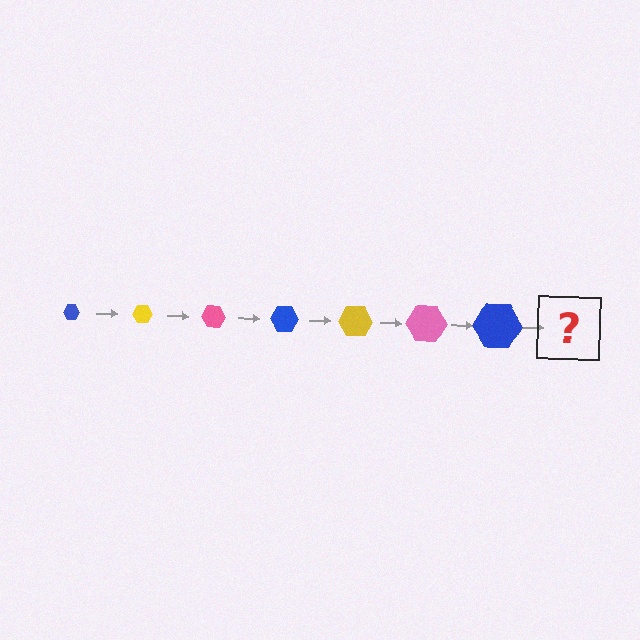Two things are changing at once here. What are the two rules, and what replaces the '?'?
The two rules are that the hexagon grows larger each step and the color cycles through blue, yellow, and pink. The '?' should be a yellow hexagon, larger than the previous one.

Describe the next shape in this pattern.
It should be a yellow hexagon, larger than the previous one.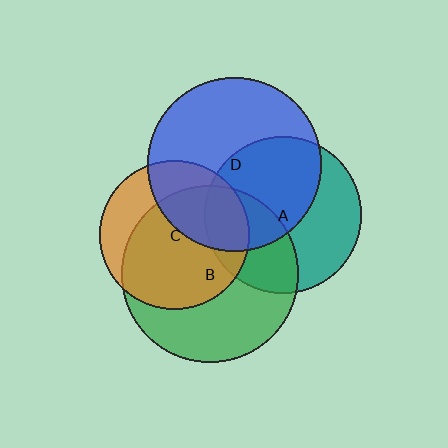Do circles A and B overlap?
Yes.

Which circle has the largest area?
Circle B (green).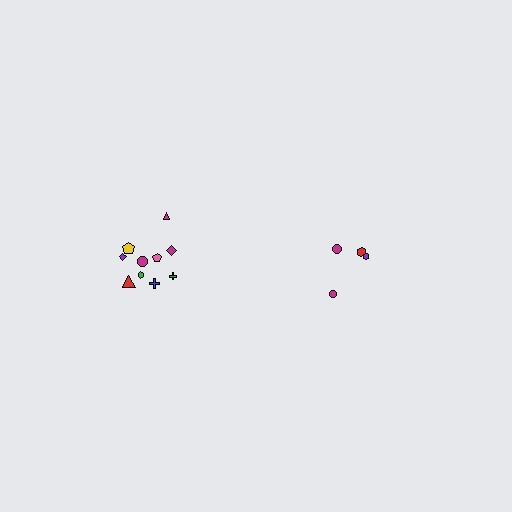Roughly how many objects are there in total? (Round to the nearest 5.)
Roughly 15 objects in total.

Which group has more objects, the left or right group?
The left group.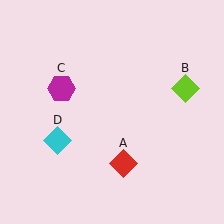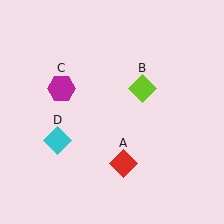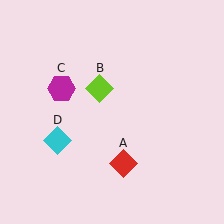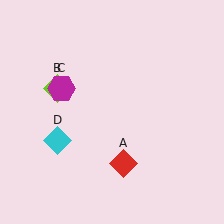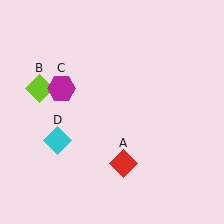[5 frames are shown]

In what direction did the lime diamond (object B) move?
The lime diamond (object B) moved left.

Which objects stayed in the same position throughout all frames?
Red diamond (object A) and magenta hexagon (object C) and cyan diamond (object D) remained stationary.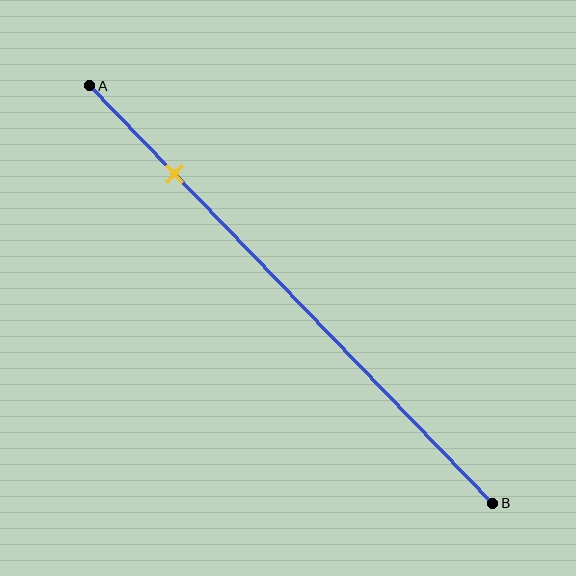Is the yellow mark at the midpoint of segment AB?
No, the mark is at about 20% from A, not at the 50% midpoint.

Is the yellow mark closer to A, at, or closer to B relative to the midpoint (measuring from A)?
The yellow mark is closer to point A than the midpoint of segment AB.